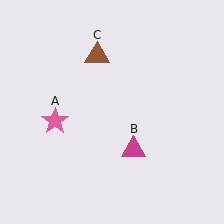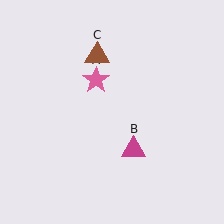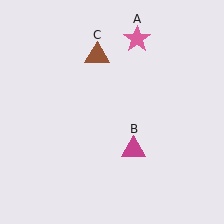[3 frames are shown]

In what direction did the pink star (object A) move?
The pink star (object A) moved up and to the right.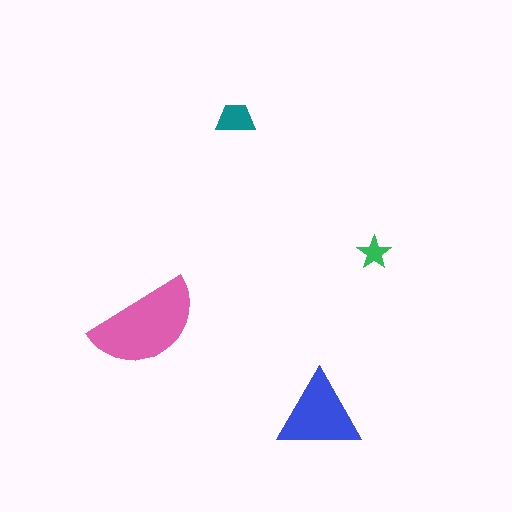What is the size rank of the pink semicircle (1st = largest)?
1st.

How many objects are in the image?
There are 4 objects in the image.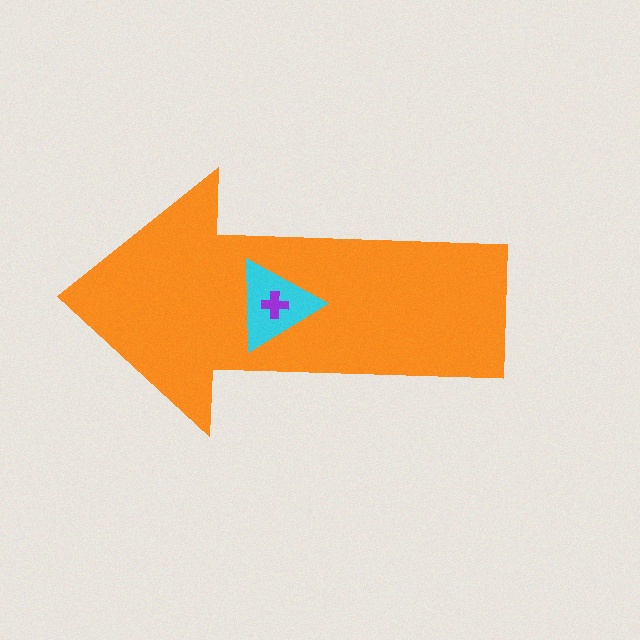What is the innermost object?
The purple cross.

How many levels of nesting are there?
3.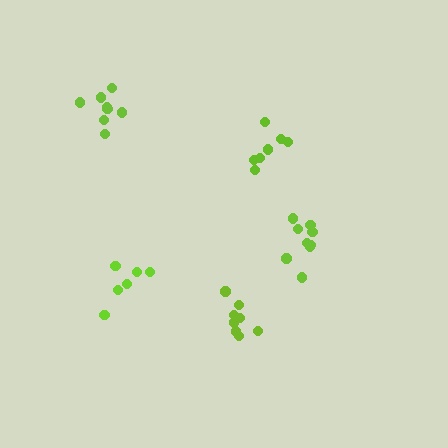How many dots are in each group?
Group 1: 7 dots, Group 2: 8 dots, Group 3: 8 dots, Group 4: 9 dots, Group 5: 6 dots (38 total).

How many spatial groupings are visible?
There are 5 spatial groupings.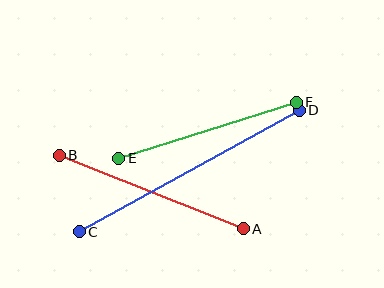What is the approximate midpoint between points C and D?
The midpoint is at approximately (189, 171) pixels.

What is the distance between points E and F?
The distance is approximately 186 pixels.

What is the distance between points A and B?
The distance is approximately 198 pixels.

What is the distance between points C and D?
The distance is approximately 252 pixels.